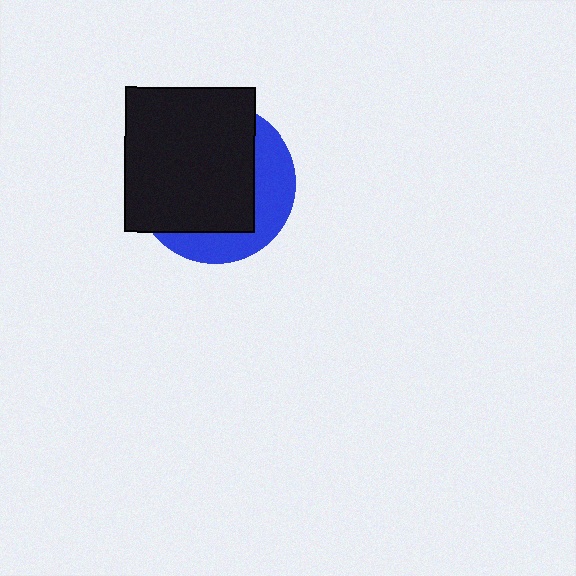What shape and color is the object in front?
The object in front is a black rectangle.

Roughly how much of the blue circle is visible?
A small part of it is visible (roughly 32%).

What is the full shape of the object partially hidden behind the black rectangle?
The partially hidden object is a blue circle.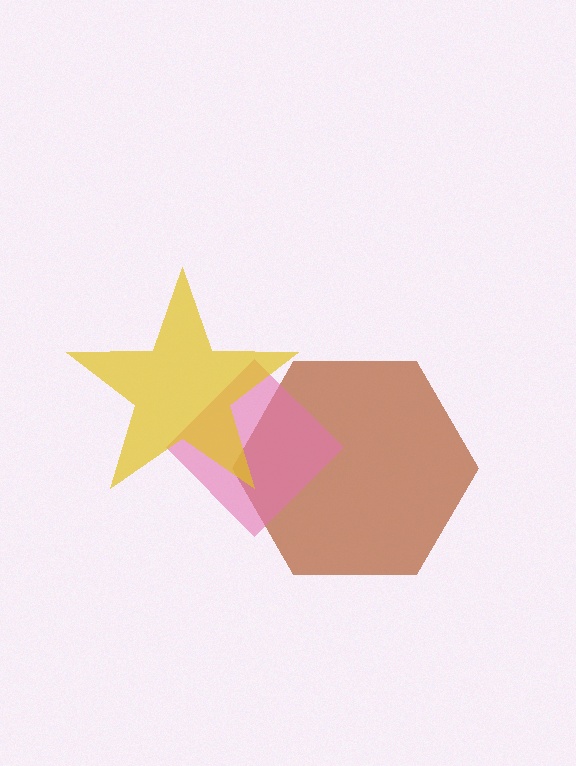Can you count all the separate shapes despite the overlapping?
Yes, there are 3 separate shapes.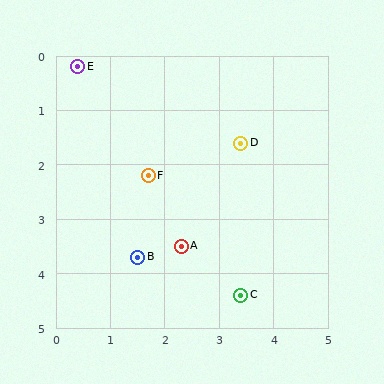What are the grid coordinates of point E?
Point E is at approximately (0.4, 0.2).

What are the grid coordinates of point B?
Point B is at approximately (1.5, 3.7).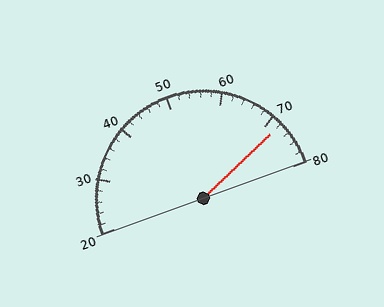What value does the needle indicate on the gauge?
The needle indicates approximately 72.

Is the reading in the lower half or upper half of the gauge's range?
The reading is in the upper half of the range (20 to 80).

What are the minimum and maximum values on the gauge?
The gauge ranges from 20 to 80.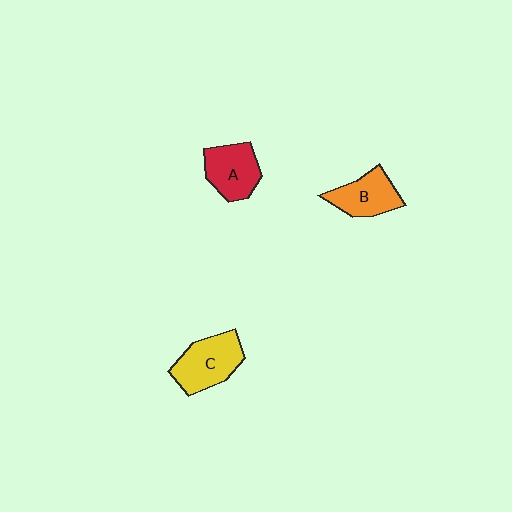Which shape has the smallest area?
Shape B (orange).